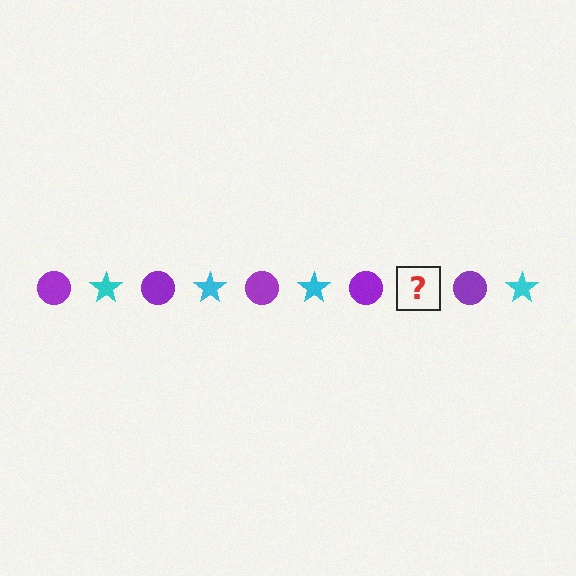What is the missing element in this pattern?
The missing element is a cyan star.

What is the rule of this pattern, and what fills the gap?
The rule is that the pattern alternates between purple circle and cyan star. The gap should be filled with a cyan star.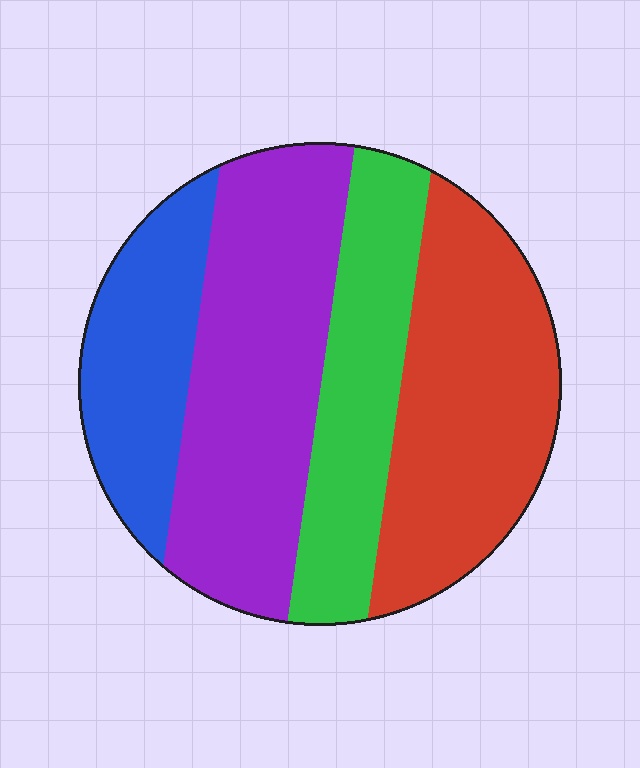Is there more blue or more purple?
Purple.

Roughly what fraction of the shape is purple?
Purple covers 33% of the shape.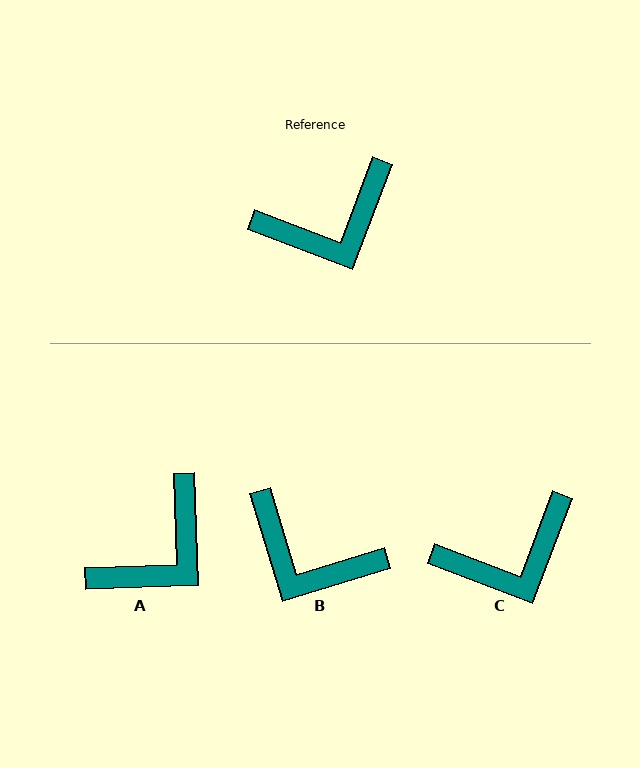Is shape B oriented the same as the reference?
No, it is off by about 52 degrees.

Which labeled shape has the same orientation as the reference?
C.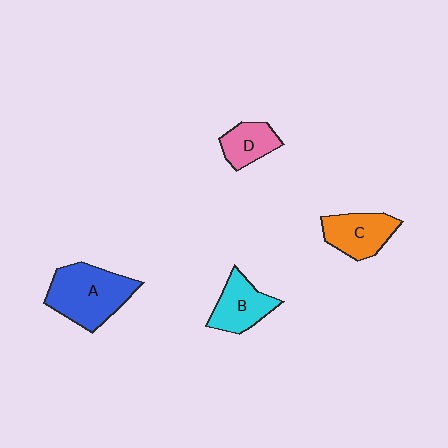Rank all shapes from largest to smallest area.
From largest to smallest: A (blue), C (orange), B (cyan), D (pink).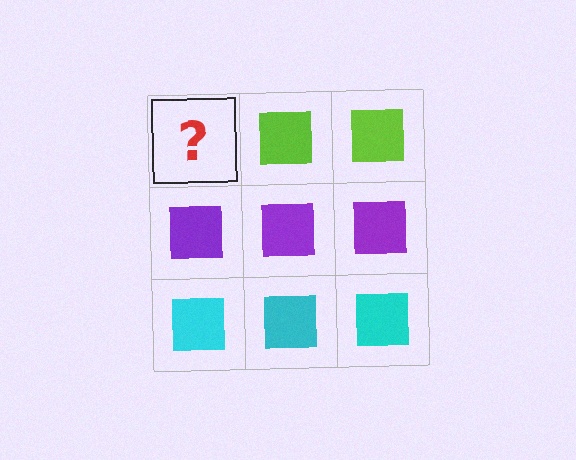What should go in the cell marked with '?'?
The missing cell should contain a lime square.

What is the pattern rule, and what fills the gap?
The rule is that each row has a consistent color. The gap should be filled with a lime square.